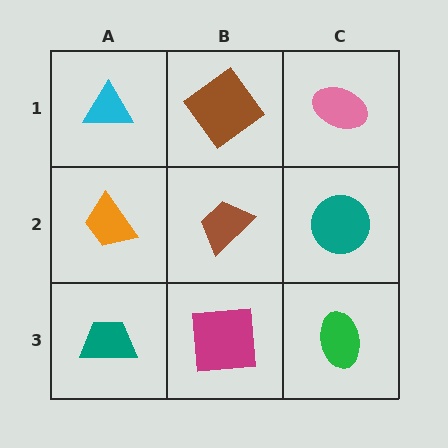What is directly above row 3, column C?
A teal circle.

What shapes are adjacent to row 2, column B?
A brown diamond (row 1, column B), a magenta square (row 3, column B), an orange trapezoid (row 2, column A), a teal circle (row 2, column C).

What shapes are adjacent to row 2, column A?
A cyan triangle (row 1, column A), a teal trapezoid (row 3, column A), a brown trapezoid (row 2, column B).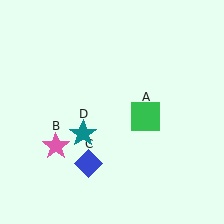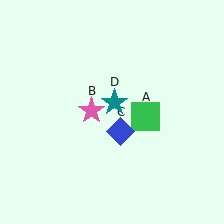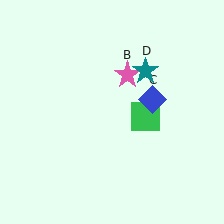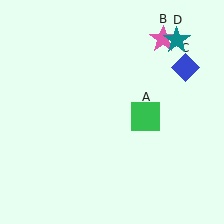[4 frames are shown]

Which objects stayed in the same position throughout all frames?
Green square (object A) remained stationary.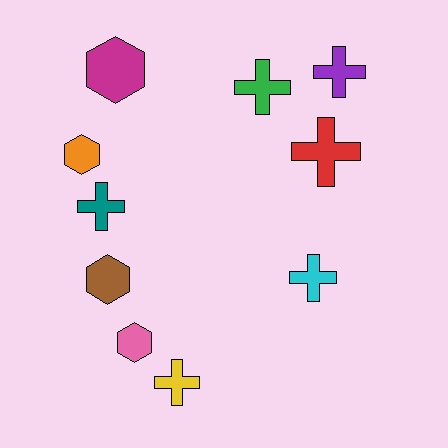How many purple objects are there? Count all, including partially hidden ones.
There is 1 purple object.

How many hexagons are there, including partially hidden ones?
There are 4 hexagons.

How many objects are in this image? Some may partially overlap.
There are 10 objects.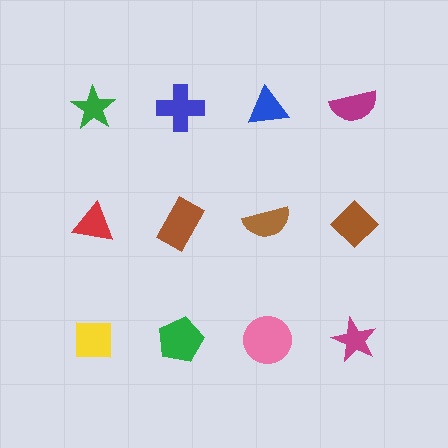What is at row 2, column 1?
A red triangle.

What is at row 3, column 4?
A magenta star.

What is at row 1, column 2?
A blue cross.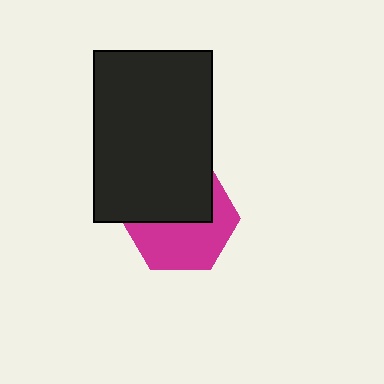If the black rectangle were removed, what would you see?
You would see the complete magenta hexagon.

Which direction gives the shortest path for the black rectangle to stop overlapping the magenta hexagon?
Moving up gives the shortest separation.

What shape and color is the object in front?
The object in front is a black rectangle.